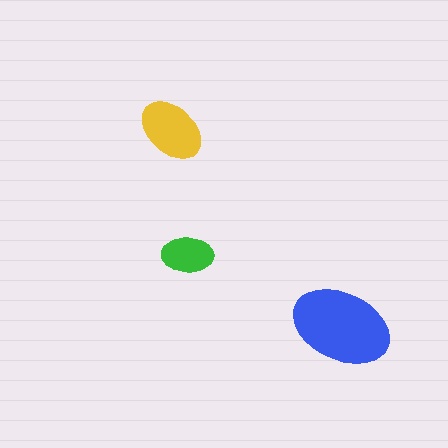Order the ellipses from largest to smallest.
the blue one, the yellow one, the green one.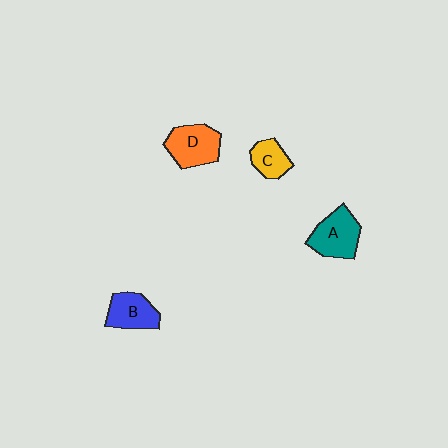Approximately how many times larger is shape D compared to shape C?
Approximately 1.6 times.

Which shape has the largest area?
Shape A (teal).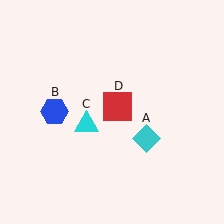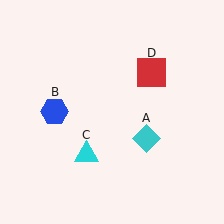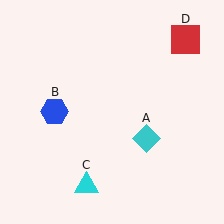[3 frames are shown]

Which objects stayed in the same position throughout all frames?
Cyan diamond (object A) and blue hexagon (object B) remained stationary.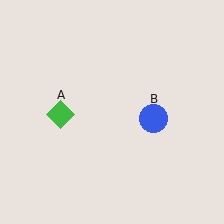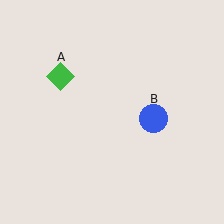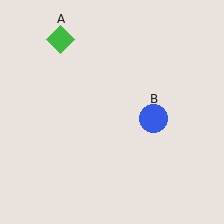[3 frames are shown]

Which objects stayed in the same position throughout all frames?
Blue circle (object B) remained stationary.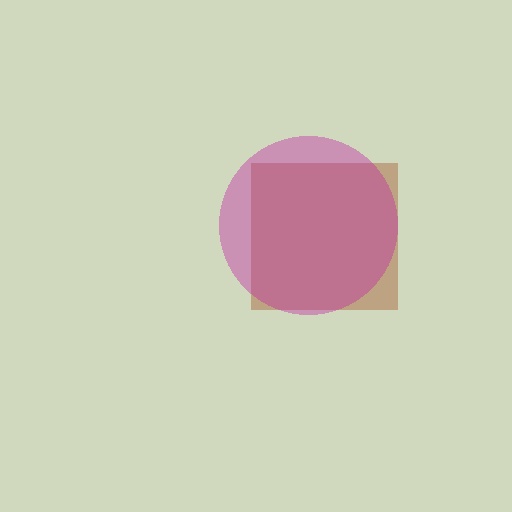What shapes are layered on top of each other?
The layered shapes are: a brown square, a magenta circle.